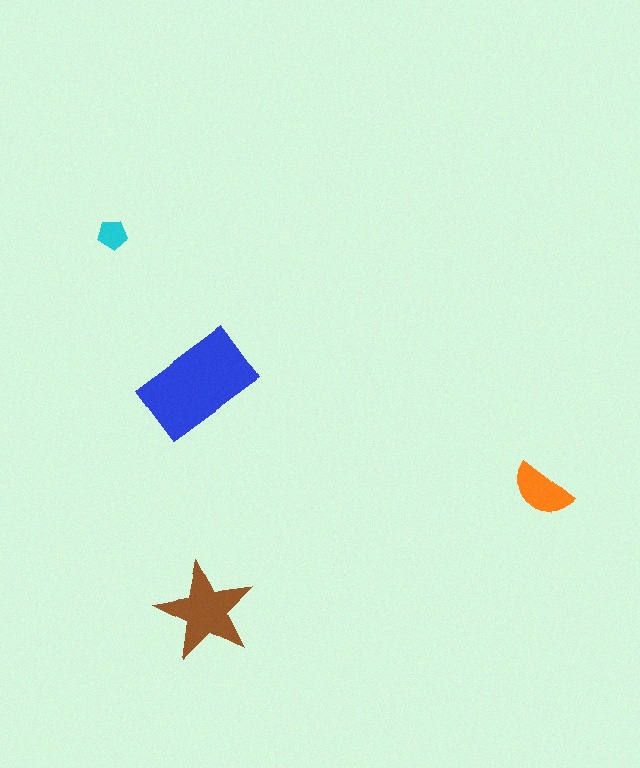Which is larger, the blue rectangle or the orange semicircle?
The blue rectangle.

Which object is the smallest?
The cyan pentagon.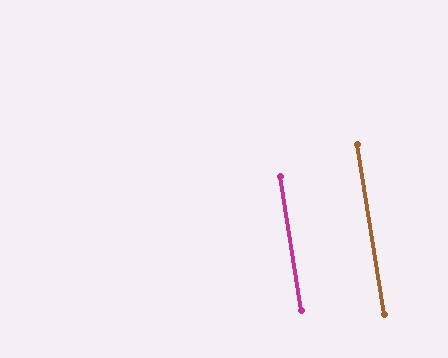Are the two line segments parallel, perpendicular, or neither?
Parallel — their directions differ by only 0.1°.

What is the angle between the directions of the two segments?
Approximately 0 degrees.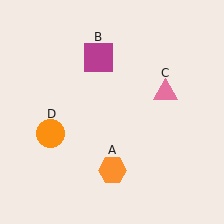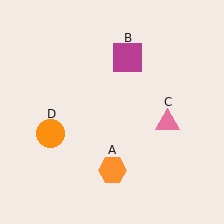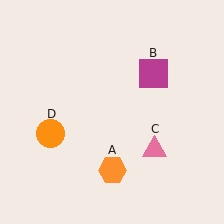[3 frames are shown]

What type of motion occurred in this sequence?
The magenta square (object B), pink triangle (object C) rotated clockwise around the center of the scene.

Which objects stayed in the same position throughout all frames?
Orange hexagon (object A) and orange circle (object D) remained stationary.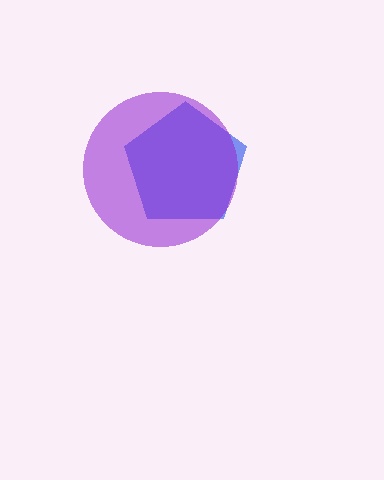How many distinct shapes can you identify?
There are 2 distinct shapes: a blue pentagon, a purple circle.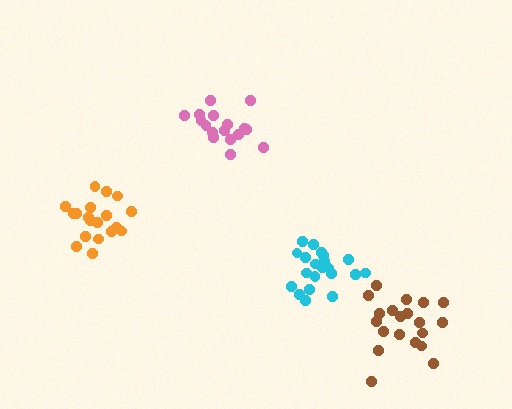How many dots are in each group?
Group 1: 17 dots, Group 2: 19 dots, Group 3: 21 dots, Group 4: 20 dots (77 total).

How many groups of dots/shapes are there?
There are 4 groups.